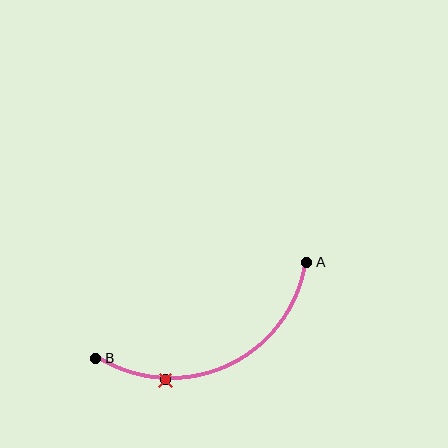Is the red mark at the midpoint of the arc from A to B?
No. The red mark lies on the arc but is closer to endpoint B. The arc midpoint would be at the point on the curve equidistant along the arc from both A and B.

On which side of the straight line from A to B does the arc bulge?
The arc bulges below the straight line connecting A and B.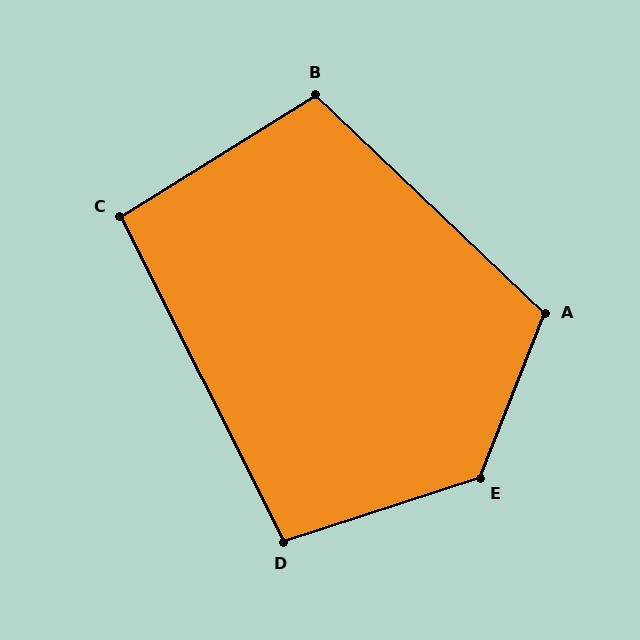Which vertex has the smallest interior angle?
C, at approximately 95 degrees.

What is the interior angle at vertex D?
Approximately 99 degrees (obtuse).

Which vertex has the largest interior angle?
E, at approximately 130 degrees.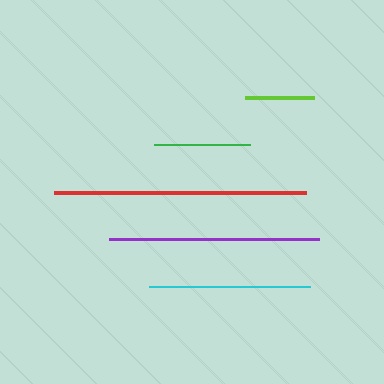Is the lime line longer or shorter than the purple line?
The purple line is longer than the lime line.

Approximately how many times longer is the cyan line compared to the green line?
The cyan line is approximately 1.7 times the length of the green line.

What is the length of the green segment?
The green segment is approximately 97 pixels long.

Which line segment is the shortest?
The lime line is the shortest at approximately 70 pixels.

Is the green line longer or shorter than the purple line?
The purple line is longer than the green line.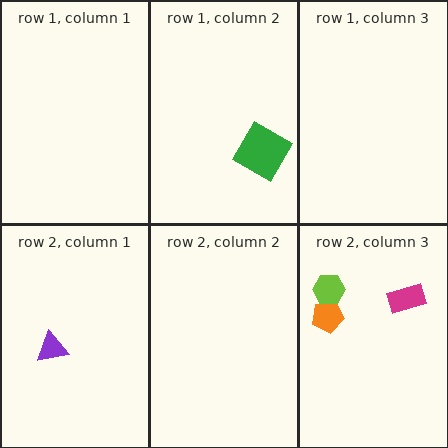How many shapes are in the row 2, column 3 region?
3.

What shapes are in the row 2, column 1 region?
The purple triangle.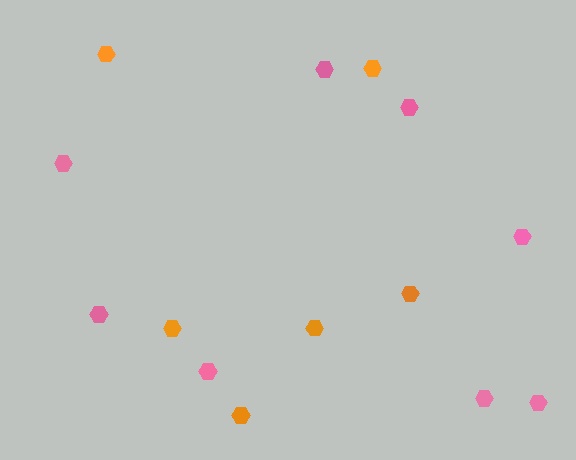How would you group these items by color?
There are 2 groups: one group of pink hexagons (8) and one group of orange hexagons (6).